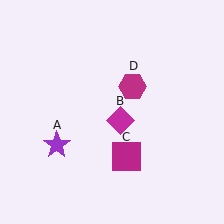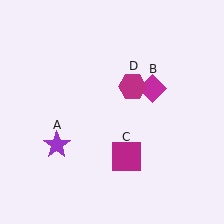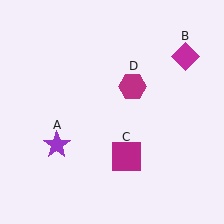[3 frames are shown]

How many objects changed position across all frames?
1 object changed position: magenta diamond (object B).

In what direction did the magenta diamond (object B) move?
The magenta diamond (object B) moved up and to the right.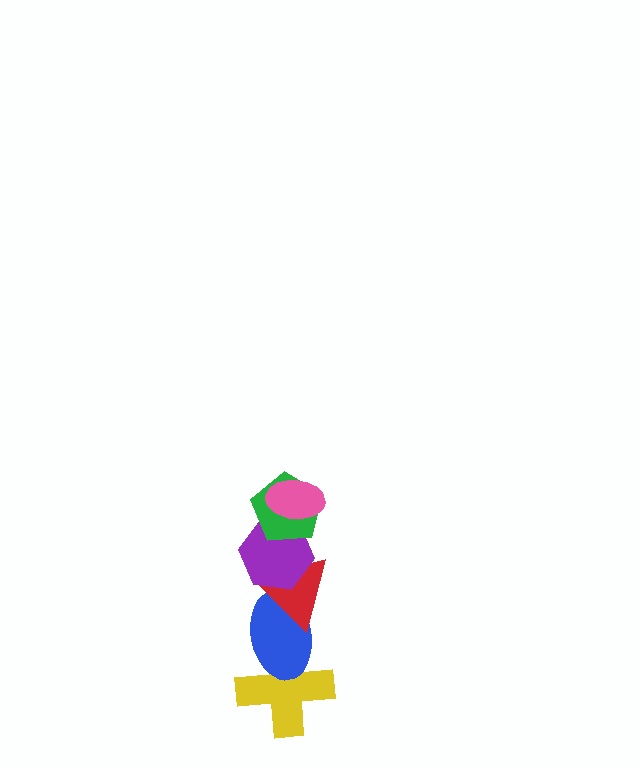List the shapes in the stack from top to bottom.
From top to bottom: the pink ellipse, the green pentagon, the purple hexagon, the red triangle, the blue ellipse, the yellow cross.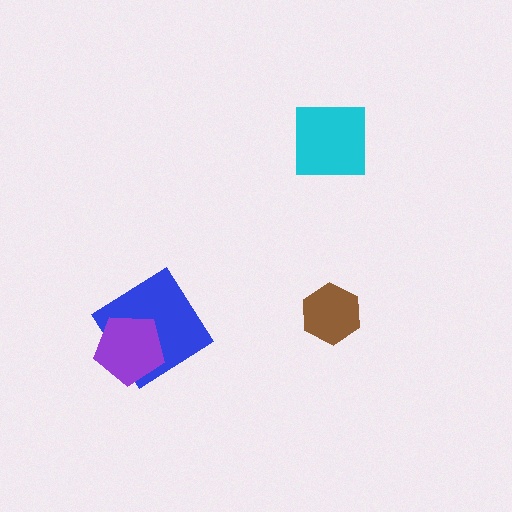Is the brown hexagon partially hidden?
No, no other shape covers it.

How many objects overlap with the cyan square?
0 objects overlap with the cyan square.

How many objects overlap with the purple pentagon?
1 object overlaps with the purple pentagon.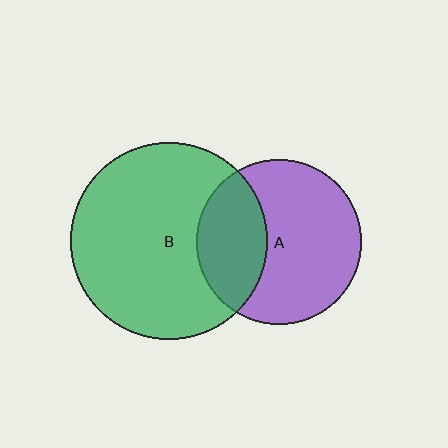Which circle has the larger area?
Circle B (green).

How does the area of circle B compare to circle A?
Approximately 1.4 times.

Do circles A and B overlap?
Yes.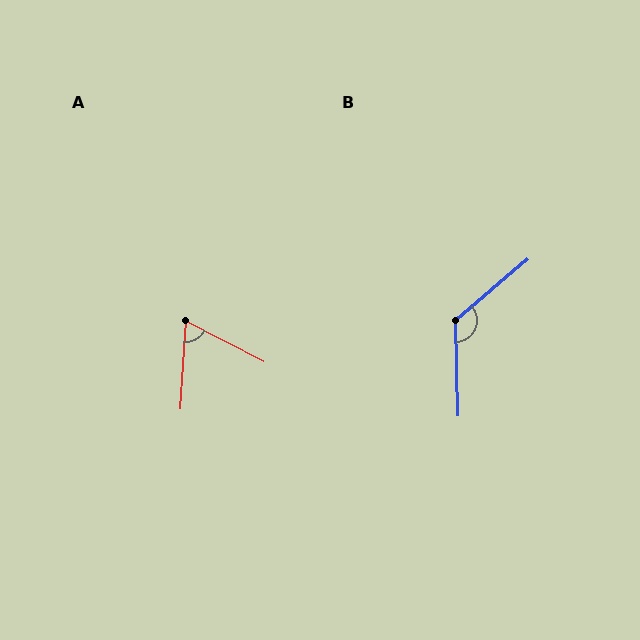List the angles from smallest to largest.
A (66°), B (129°).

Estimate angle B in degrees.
Approximately 129 degrees.